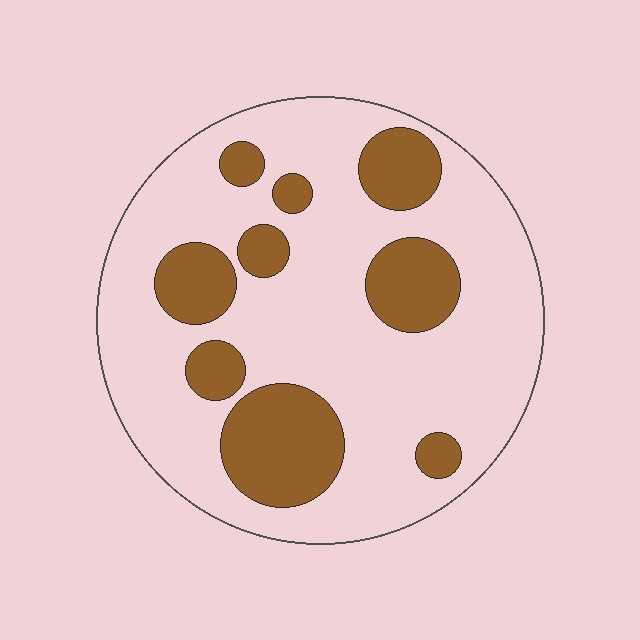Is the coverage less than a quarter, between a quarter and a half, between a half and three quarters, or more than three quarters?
Between a quarter and a half.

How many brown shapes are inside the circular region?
9.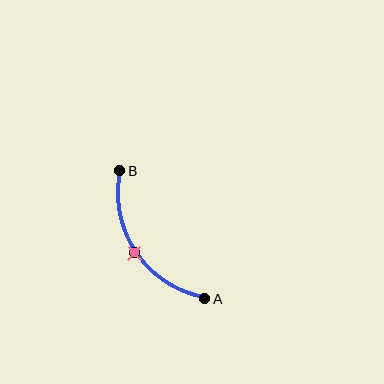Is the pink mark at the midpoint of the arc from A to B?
Yes. The pink mark lies on the arc at equal arc-length from both A and B — it is the arc midpoint.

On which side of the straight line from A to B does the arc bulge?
The arc bulges to the left of the straight line connecting A and B.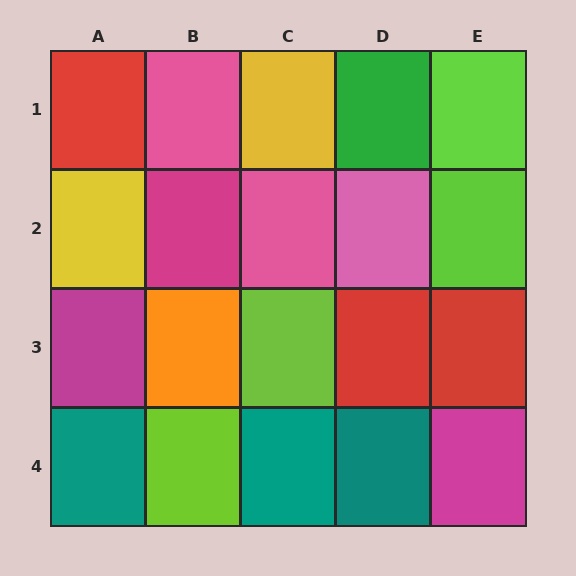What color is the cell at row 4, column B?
Lime.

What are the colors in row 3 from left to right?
Magenta, orange, lime, red, red.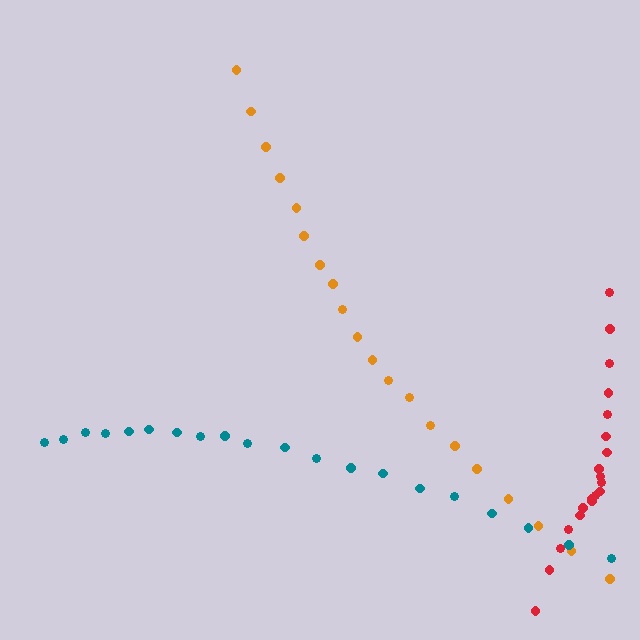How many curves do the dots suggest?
There are 3 distinct paths.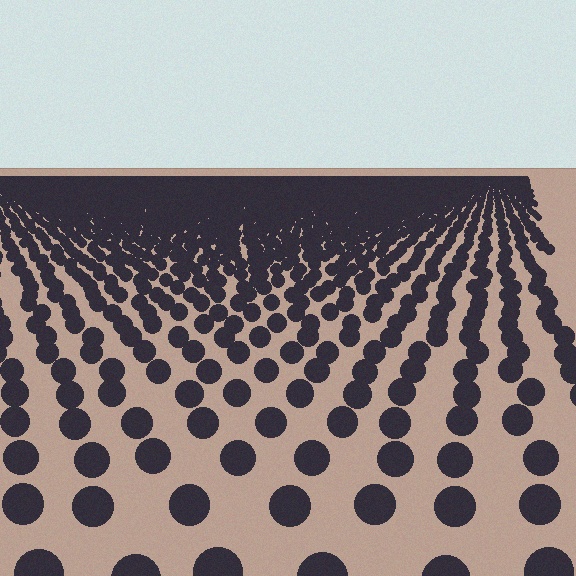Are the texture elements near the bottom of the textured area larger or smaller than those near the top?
Larger. Near the bottom, elements are closer to the viewer and appear at a bigger on-screen size.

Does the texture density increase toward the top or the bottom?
Density increases toward the top.